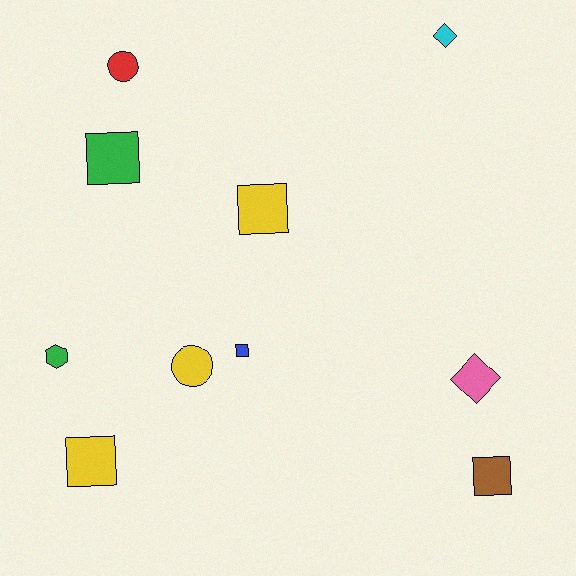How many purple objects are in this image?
There are no purple objects.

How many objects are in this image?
There are 10 objects.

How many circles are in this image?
There are 2 circles.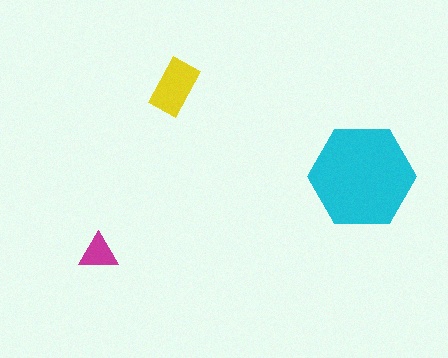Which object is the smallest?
The magenta triangle.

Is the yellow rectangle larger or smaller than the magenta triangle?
Larger.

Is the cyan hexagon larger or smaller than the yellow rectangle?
Larger.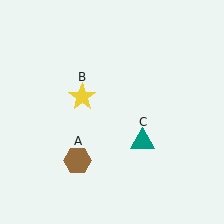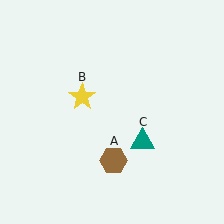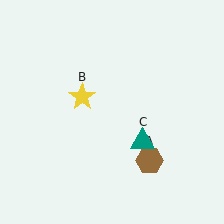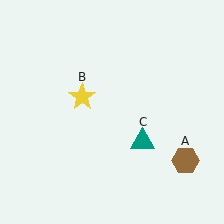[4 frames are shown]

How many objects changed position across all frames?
1 object changed position: brown hexagon (object A).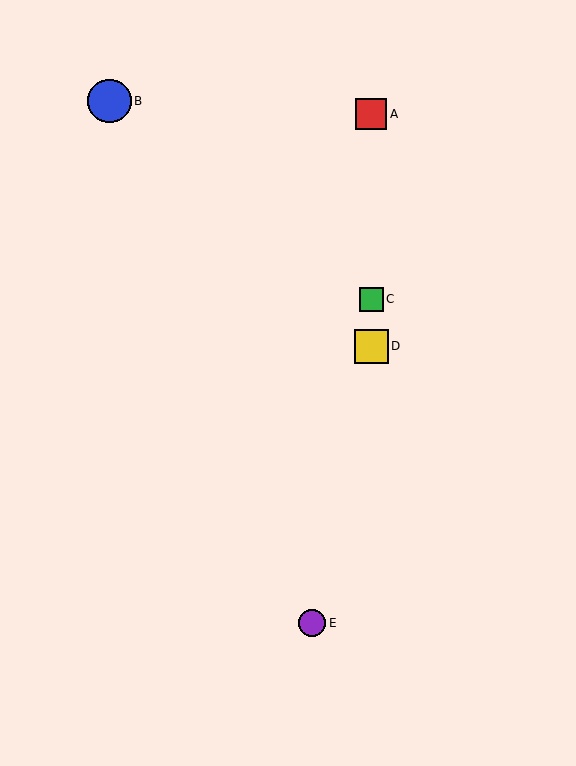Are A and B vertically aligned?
No, A is at x≈371 and B is at x≈109.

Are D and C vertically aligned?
Yes, both are at x≈371.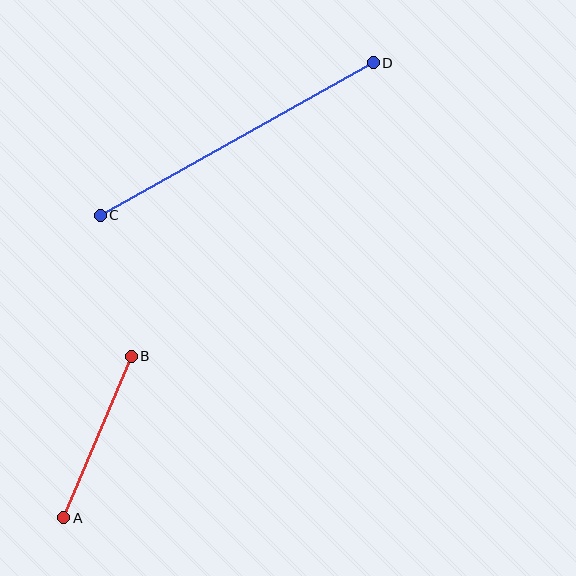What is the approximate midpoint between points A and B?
The midpoint is at approximately (97, 437) pixels.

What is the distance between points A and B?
The distance is approximately 175 pixels.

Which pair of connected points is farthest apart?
Points C and D are farthest apart.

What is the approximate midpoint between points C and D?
The midpoint is at approximately (237, 139) pixels.